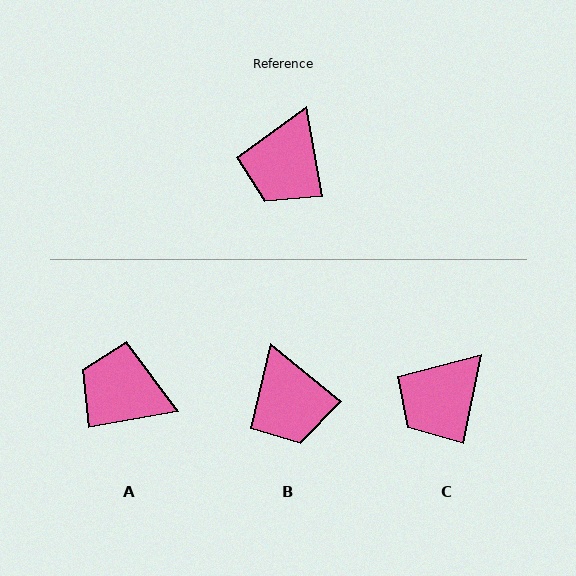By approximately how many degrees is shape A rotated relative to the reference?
Approximately 89 degrees clockwise.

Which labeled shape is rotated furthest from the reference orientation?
A, about 89 degrees away.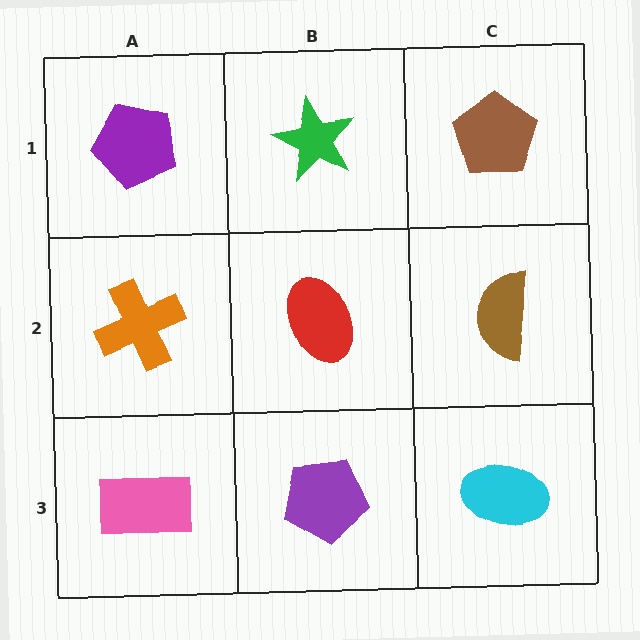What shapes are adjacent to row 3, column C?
A brown semicircle (row 2, column C), a purple pentagon (row 3, column B).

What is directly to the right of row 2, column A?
A red ellipse.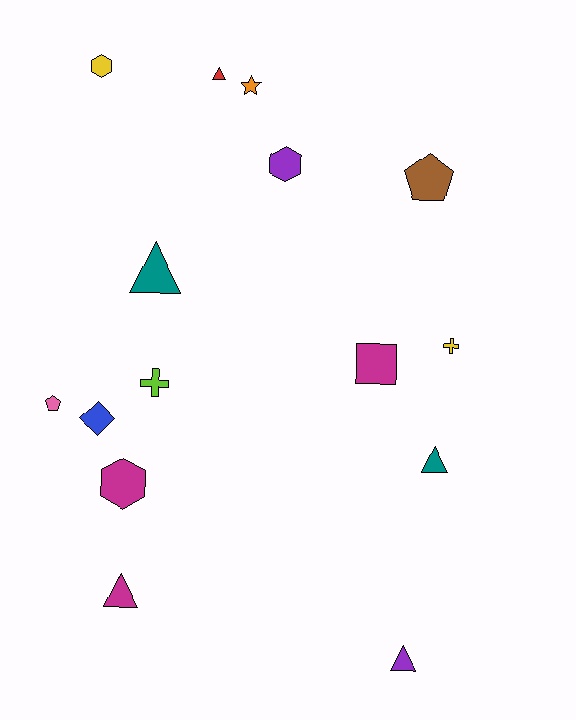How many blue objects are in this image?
There is 1 blue object.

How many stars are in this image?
There is 1 star.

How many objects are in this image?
There are 15 objects.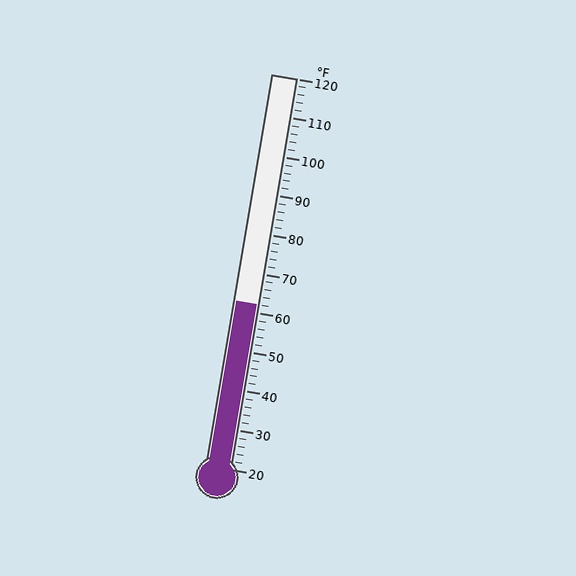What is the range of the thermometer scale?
The thermometer scale ranges from 20°F to 120°F.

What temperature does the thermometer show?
The thermometer shows approximately 62°F.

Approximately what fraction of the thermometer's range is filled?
The thermometer is filled to approximately 40% of its range.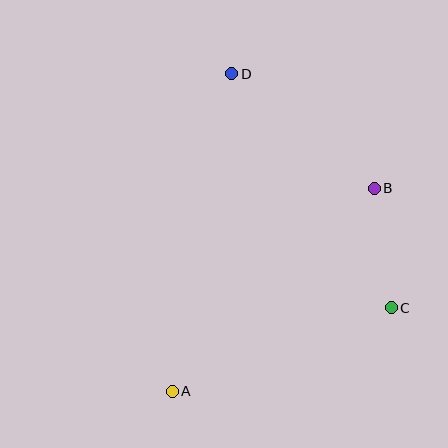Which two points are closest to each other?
Points B and C are closest to each other.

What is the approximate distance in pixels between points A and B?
The distance between A and B is approximately 286 pixels.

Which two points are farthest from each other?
Points A and D are farthest from each other.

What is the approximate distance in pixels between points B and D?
The distance between B and D is approximately 182 pixels.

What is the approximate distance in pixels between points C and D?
The distance between C and D is approximately 283 pixels.